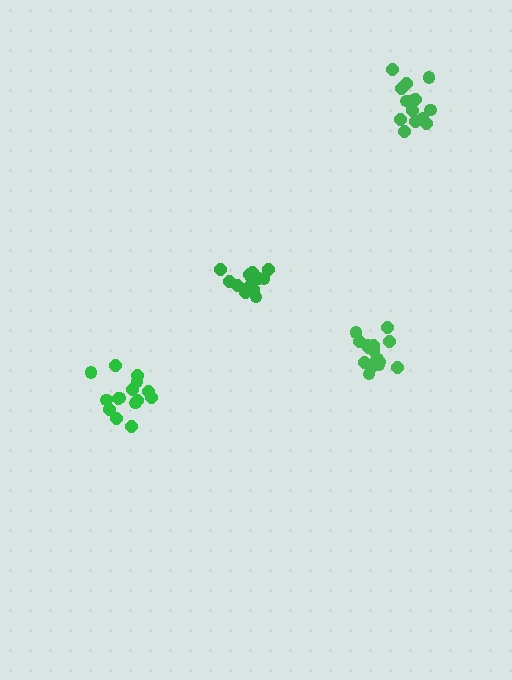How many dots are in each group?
Group 1: 17 dots, Group 2: 15 dots, Group 3: 14 dots, Group 4: 15 dots (61 total).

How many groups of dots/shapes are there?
There are 4 groups.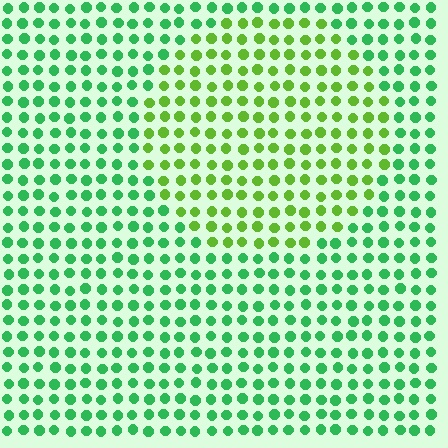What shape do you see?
I see a circle.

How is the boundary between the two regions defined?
The boundary is defined purely by a slight shift in hue (about 39 degrees). Spacing, size, and orientation are identical on both sides.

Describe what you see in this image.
The image is filled with small green elements in a uniform arrangement. A circle-shaped region is visible where the elements are tinted to a slightly different hue, forming a subtle color boundary.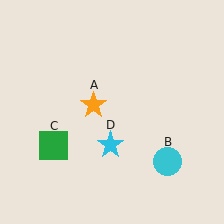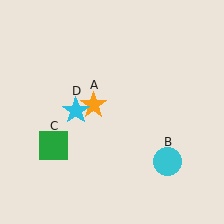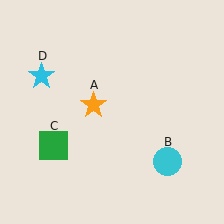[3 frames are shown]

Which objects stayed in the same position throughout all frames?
Orange star (object A) and cyan circle (object B) and green square (object C) remained stationary.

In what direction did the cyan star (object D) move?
The cyan star (object D) moved up and to the left.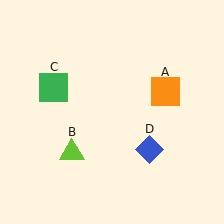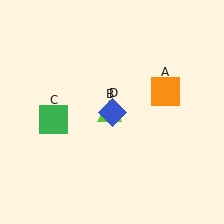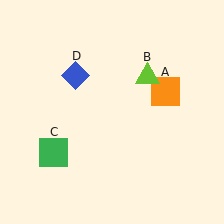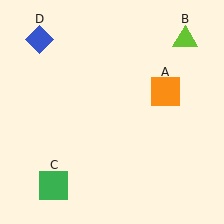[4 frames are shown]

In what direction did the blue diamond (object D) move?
The blue diamond (object D) moved up and to the left.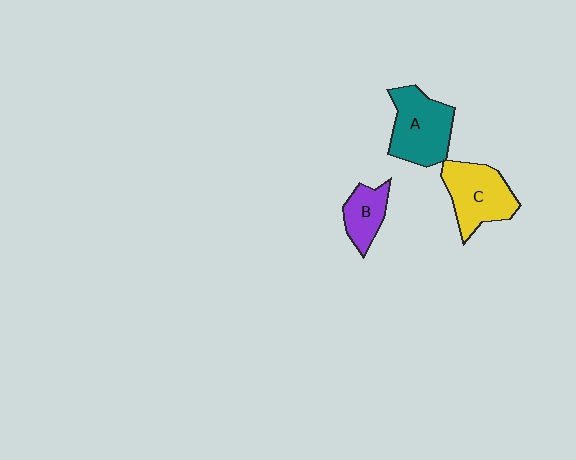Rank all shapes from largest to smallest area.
From largest to smallest: A (teal), C (yellow), B (purple).